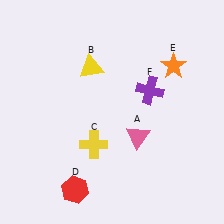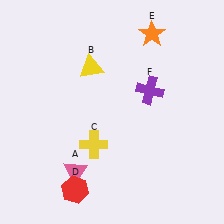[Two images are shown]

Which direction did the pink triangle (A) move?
The pink triangle (A) moved left.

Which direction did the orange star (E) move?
The orange star (E) moved up.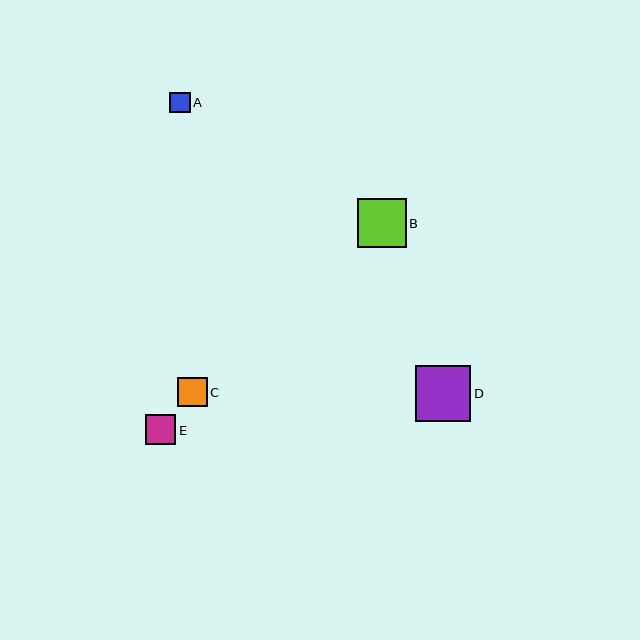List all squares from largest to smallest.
From largest to smallest: D, B, E, C, A.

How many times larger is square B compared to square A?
Square B is approximately 2.4 times the size of square A.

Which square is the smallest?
Square A is the smallest with a size of approximately 21 pixels.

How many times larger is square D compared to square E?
Square D is approximately 1.8 times the size of square E.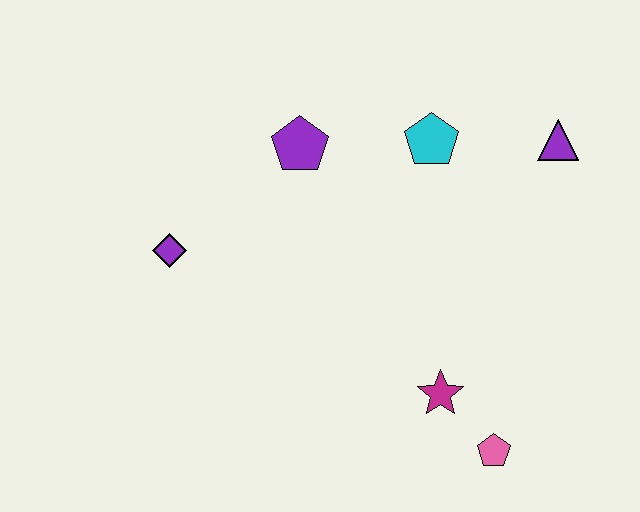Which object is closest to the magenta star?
The pink pentagon is closest to the magenta star.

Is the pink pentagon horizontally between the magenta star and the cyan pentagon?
No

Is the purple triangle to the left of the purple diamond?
No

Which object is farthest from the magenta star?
The purple diamond is farthest from the magenta star.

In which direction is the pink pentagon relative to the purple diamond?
The pink pentagon is to the right of the purple diamond.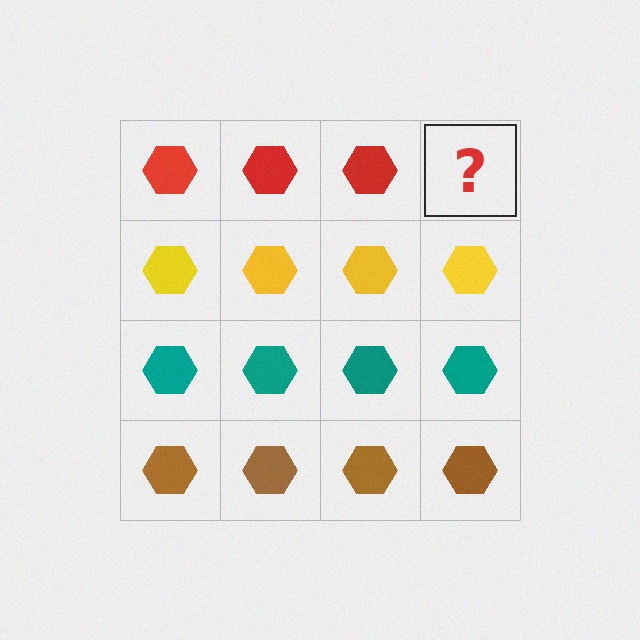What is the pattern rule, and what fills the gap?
The rule is that each row has a consistent color. The gap should be filled with a red hexagon.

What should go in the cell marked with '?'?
The missing cell should contain a red hexagon.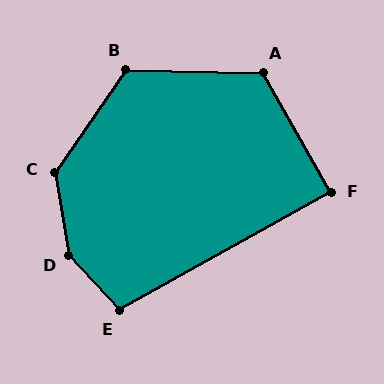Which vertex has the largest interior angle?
D, at approximately 147 degrees.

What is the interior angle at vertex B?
Approximately 123 degrees (obtuse).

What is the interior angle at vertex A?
Approximately 121 degrees (obtuse).